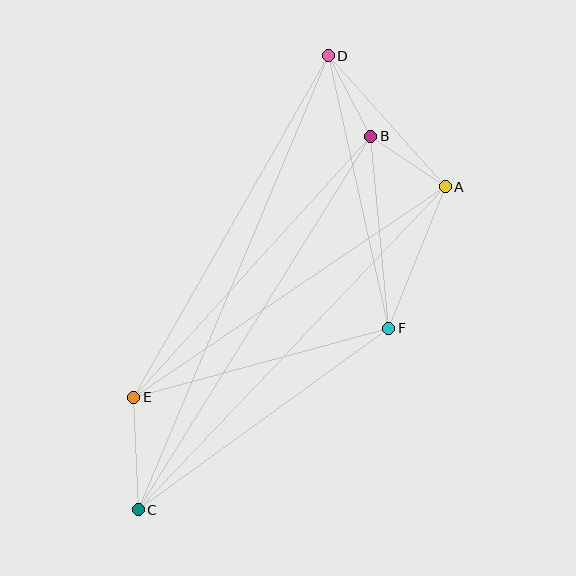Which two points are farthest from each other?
Points C and D are farthest from each other.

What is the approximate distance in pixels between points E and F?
The distance between E and F is approximately 264 pixels.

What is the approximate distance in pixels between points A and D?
The distance between A and D is approximately 175 pixels.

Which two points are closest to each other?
Points A and B are closest to each other.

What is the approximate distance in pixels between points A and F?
The distance between A and F is approximately 153 pixels.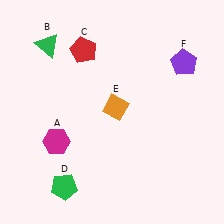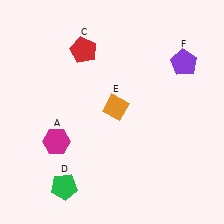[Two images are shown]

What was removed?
The green triangle (B) was removed in Image 2.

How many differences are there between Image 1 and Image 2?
There is 1 difference between the two images.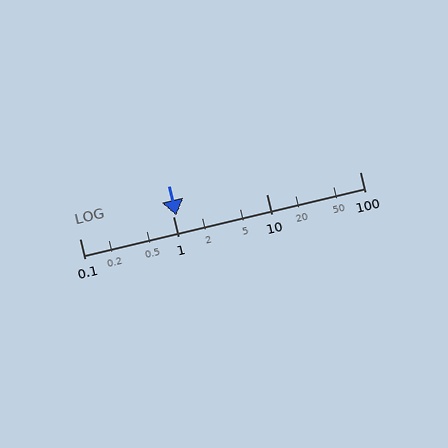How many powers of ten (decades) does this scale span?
The scale spans 3 decades, from 0.1 to 100.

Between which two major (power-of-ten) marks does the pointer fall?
The pointer is between 1 and 10.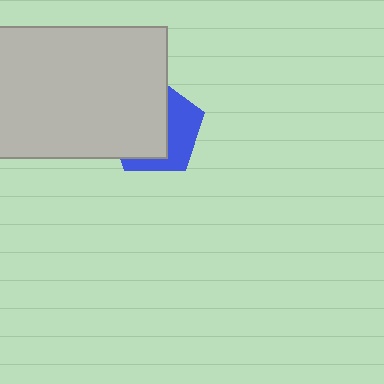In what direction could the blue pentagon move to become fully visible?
The blue pentagon could move right. That would shift it out from behind the light gray rectangle entirely.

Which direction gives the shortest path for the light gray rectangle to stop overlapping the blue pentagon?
Moving left gives the shortest separation.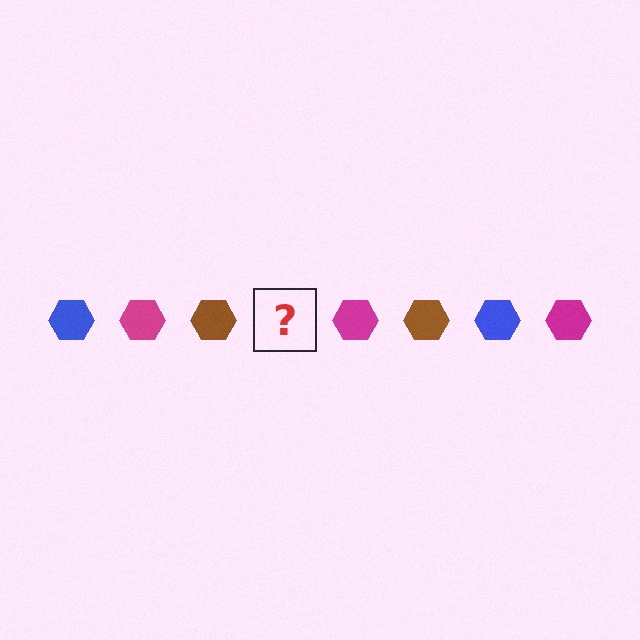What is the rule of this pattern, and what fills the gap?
The rule is that the pattern cycles through blue, magenta, brown hexagons. The gap should be filled with a blue hexagon.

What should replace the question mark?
The question mark should be replaced with a blue hexagon.